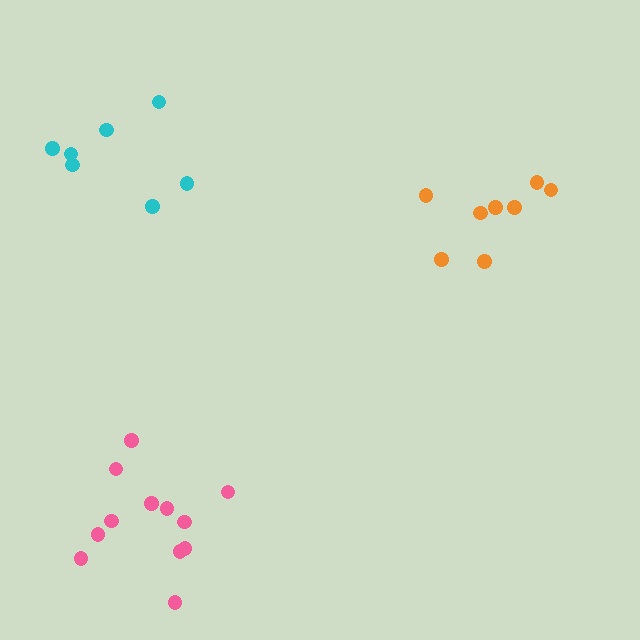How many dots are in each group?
Group 1: 8 dots, Group 2: 12 dots, Group 3: 7 dots (27 total).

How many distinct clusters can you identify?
There are 3 distinct clusters.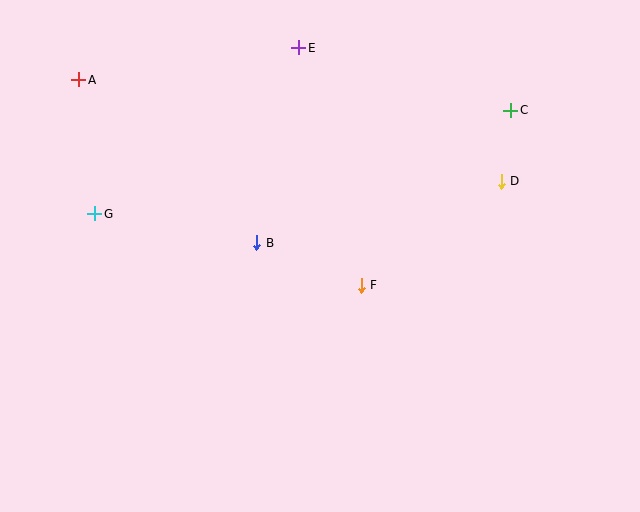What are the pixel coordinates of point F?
Point F is at (361, 285).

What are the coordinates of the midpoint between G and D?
The midpoint between G and D is at (298, 198).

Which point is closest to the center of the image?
Point F at (361, 285) is closest to the center.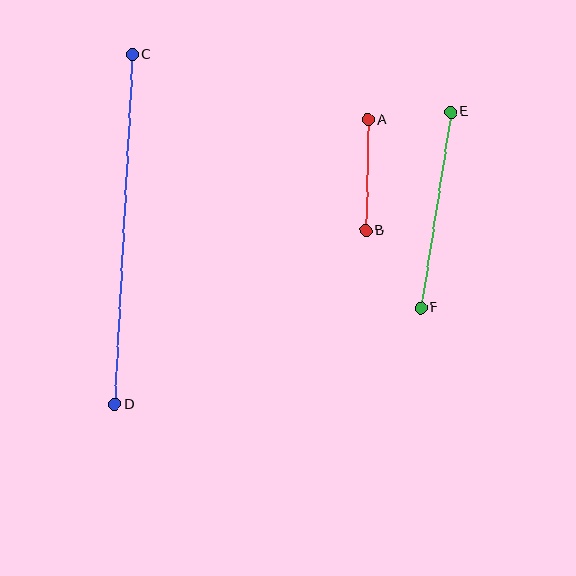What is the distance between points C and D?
The distance is approximately 351 pixels.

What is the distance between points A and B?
The distance is approximately 110 pixels.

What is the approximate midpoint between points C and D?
The midpoint is at approximately (123, 229) pixels.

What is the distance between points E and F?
The distance is approximately 198 pixels.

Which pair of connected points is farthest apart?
Points C and D are farthest apart.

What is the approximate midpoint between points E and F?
The midpoint is at approximately (436, 210) pixels.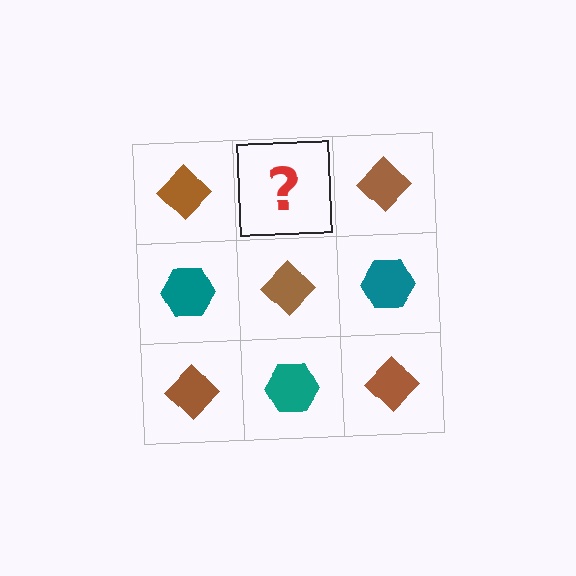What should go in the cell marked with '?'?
The missing cell should contain a teal hexagon.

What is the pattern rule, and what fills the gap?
The rule is that it alternates brown diamond and teal hexagon in a checkerboard pattern. The gap should be filled with a teal hexagon.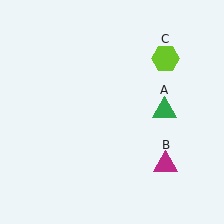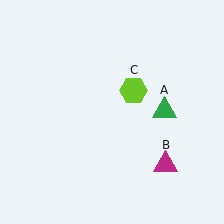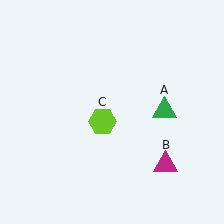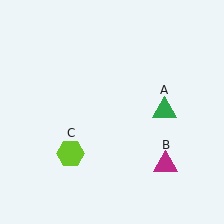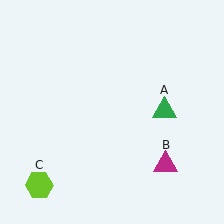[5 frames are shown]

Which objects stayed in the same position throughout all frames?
Green triangle (object A) and magenta triangle (object B) remained stationary.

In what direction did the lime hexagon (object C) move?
The lime hexagon (object C) moved down and to the left.